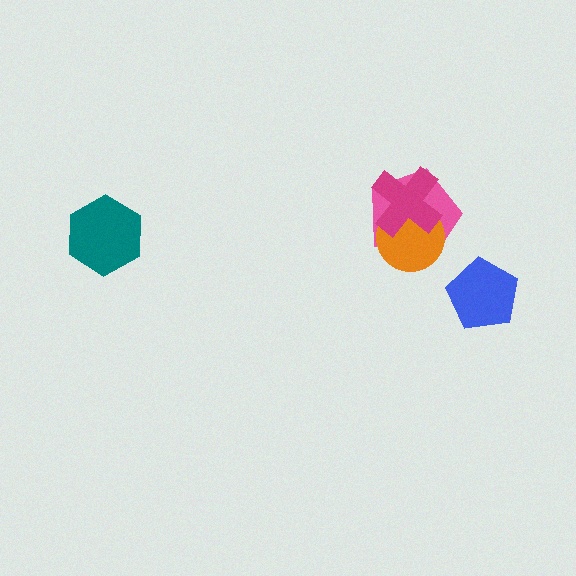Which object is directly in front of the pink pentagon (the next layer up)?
The orange circle is directly in front of the pink pentagon.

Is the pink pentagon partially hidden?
Yes, it is partially covered by another shape.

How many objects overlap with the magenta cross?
2 objects overlap with the magenta cross.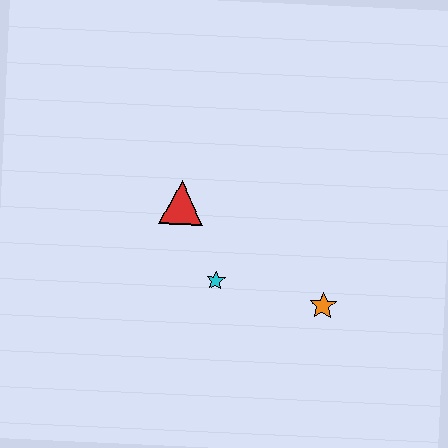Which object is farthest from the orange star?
The red triangle is farthest from the orange star.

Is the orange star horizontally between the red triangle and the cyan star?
No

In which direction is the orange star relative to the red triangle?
The orange star is to the right of the red triangle.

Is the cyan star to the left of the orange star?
Yes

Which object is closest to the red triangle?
The cyan star is closest to the red triangle.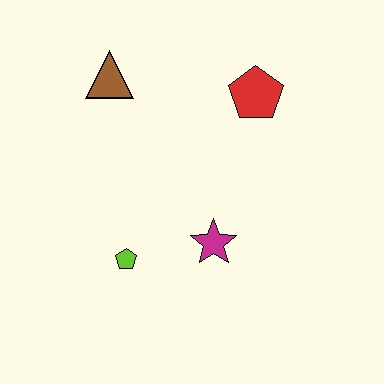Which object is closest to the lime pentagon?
The magenta star is closest to the lime pentagon.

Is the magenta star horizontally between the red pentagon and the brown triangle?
Yes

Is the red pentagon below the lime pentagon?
No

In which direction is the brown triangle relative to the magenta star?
The brown triangle is above the magenta star.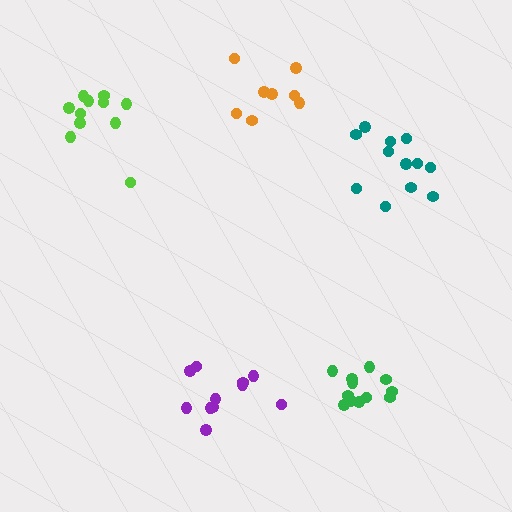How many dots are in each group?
Group 1: 11 dots, Group 2: 8 dots, Group 3: 12 dots, Group 4: 11 dots, Group 5: 12 dots (54 total).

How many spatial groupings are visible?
There are 5 spatial groupings.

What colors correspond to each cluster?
The clusters are colored: lime, orange, teal, purple, green.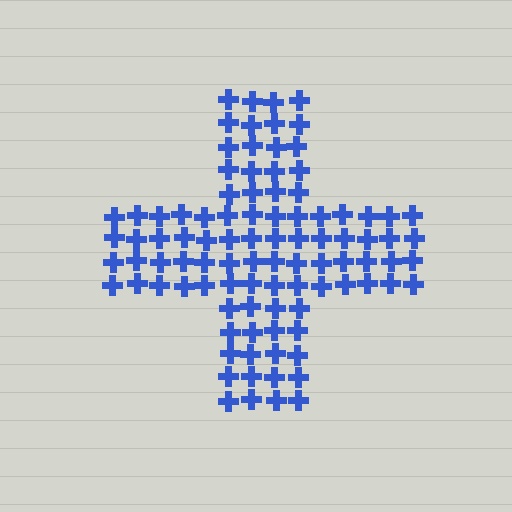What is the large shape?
The large shape is a cross.